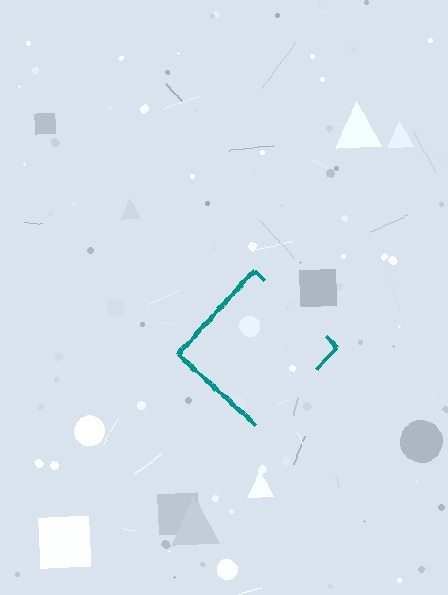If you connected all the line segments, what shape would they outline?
They would outline a diamond.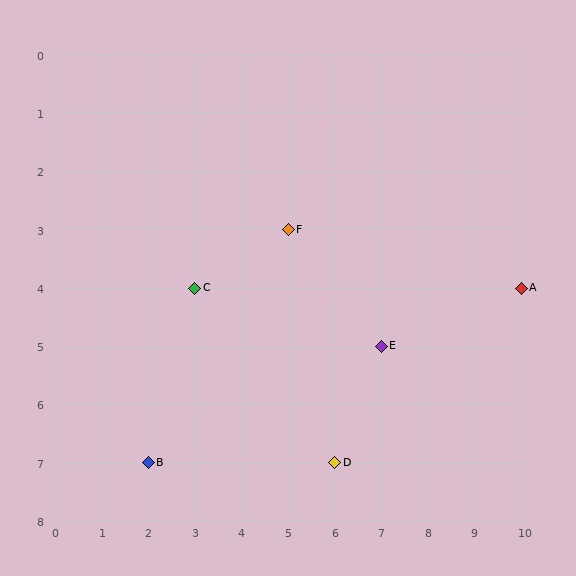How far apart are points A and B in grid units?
Points A and B are 8 columns and 3 rows apart (about 8.5 grid units diagonally).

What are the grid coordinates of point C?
Point C is at grid coordinates (3, 4).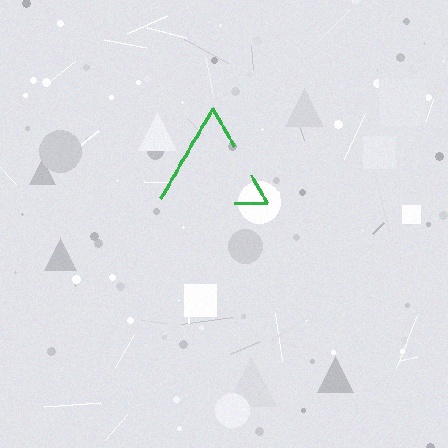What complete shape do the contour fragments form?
The contour fragments form a triangle.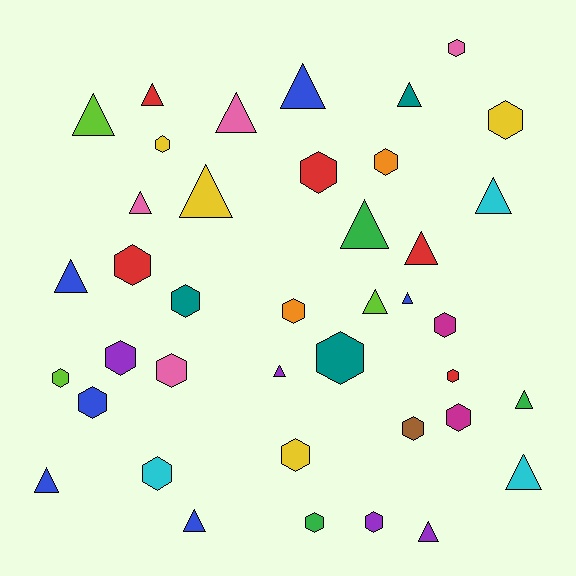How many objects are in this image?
There are 40 objects.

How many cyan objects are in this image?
There are 3 cyan objects.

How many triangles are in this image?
There are 19 triangles.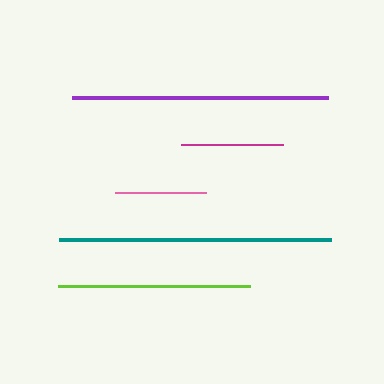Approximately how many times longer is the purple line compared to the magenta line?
The purple line is approximately 2.5 times the length of the magenta line.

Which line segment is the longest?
The teal line is the longest at approximately 272 pixels.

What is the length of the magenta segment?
The magenta segment is approximately 101 pixels long.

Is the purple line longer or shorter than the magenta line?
The purple line is longer than the magenta line.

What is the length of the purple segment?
The purple segment is approximately 256 pixels long.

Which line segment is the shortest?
The pink line is the shortest at approximately 91 pixels.